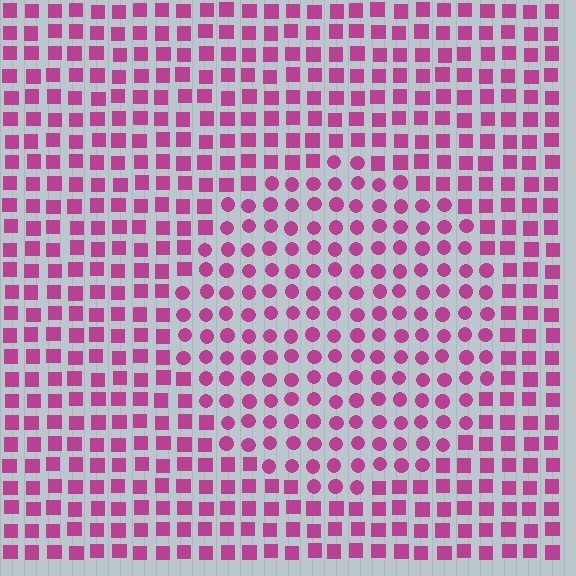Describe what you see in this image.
The image is filled with small magenta elements arranged in a uniform grid. A circle-shaped region contains circles, while the surrounding area contains squares. The boundary is defined purely by the change in element shape.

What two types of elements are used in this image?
The image uses circles inside the circle region and squares outside it.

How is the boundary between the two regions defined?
The boundary is defined by a change in element shape: circles inside vs. squares outside. All elements share the same color and spacing.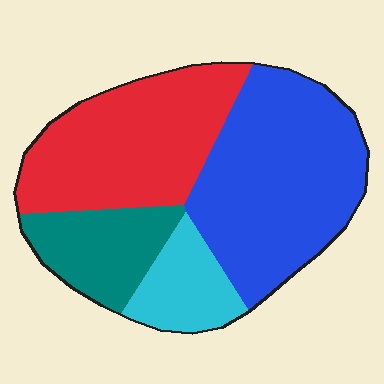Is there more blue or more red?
Blue.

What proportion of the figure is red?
Red covers about 35% of the figure.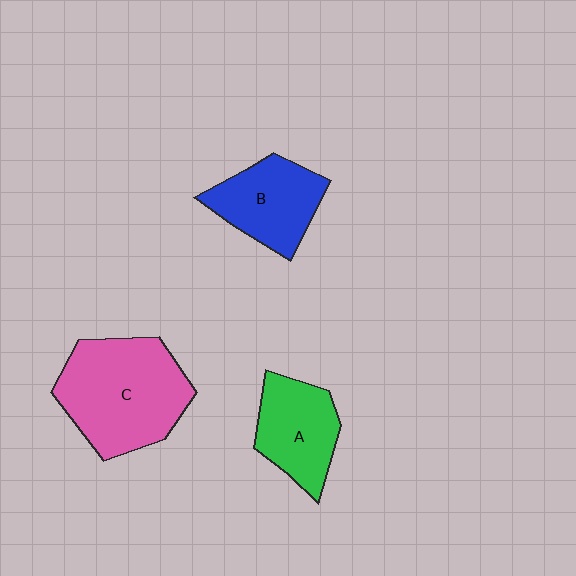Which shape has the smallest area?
Shape A (green).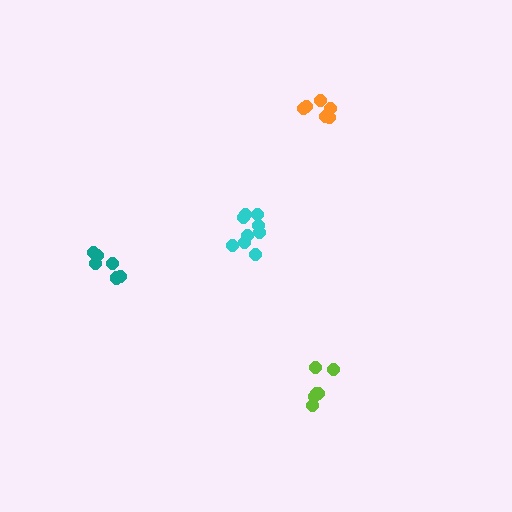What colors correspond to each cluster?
The clusters are colored: orange, cyan, teal, lime.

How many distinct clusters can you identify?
There are 4 distinct clusters.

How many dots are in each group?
Group 1: 6 dots, Group 2: 10 dots, Group 3: 6 dots, Group 4: 6 dots (28 total).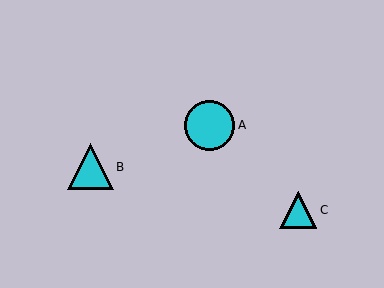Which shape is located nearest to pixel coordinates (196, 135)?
The cyan circle (labeled A) at (210, 125) is nearest to that location.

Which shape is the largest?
The cyan circle (labeled A) is the largest.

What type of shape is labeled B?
Shape B is a cyan triangle.